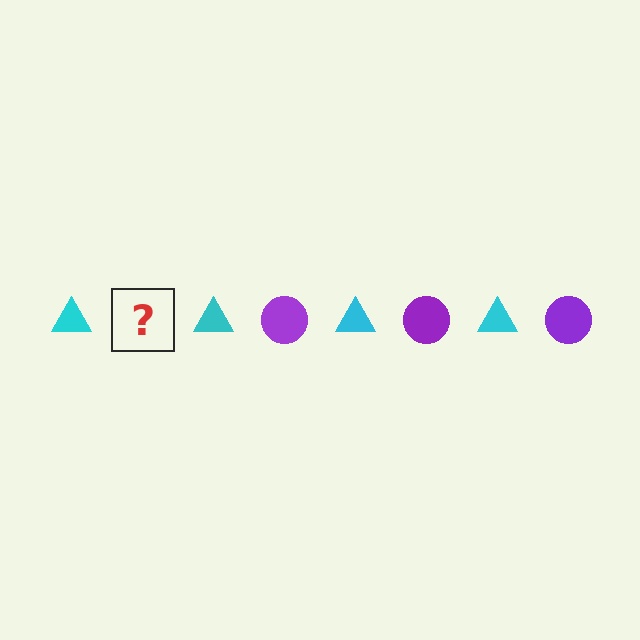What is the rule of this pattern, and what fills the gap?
The rule is that the pattern alternates between cyan triangle and purple circle. The gap should be filled with a purple circle.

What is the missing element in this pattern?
The missing element is a purple circle.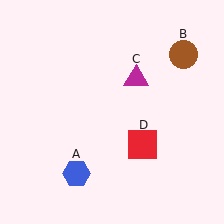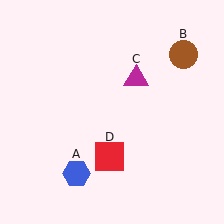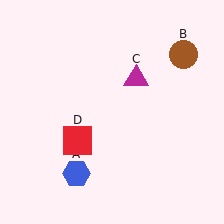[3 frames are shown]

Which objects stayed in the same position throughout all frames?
Blue hexagon (object A) and brown circle (object B) and magenta triangle (object C) remained stationary.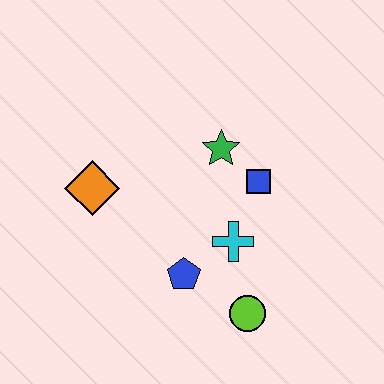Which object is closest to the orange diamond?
The blue pentagon is closest to the orange diamond.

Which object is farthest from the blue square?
The orange diamond is farthest from the blue square.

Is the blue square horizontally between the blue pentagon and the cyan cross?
No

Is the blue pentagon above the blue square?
No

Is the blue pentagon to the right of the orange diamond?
Yes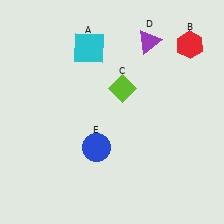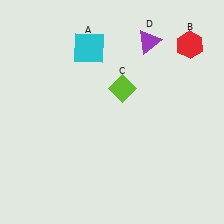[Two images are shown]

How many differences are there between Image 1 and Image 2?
There is 1 difference between the two images.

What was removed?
The blue circle (E) was removed in Image 2.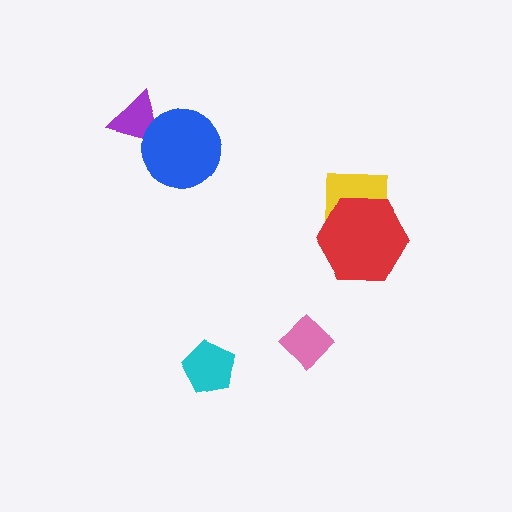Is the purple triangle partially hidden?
Yes, it is partially covered by another shape.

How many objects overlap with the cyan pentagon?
0 objects overlap with the cyan pentagon.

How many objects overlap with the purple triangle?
1 object overlaps with the purple triangle.